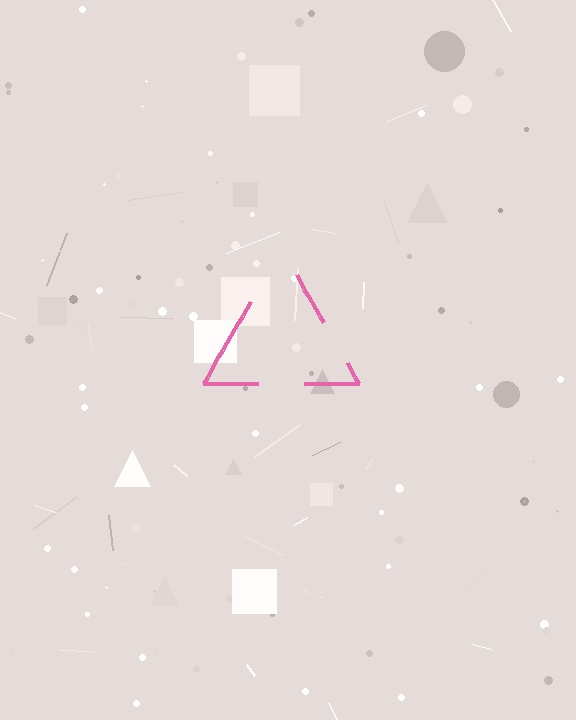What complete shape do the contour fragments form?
The contour fragments form a triangle.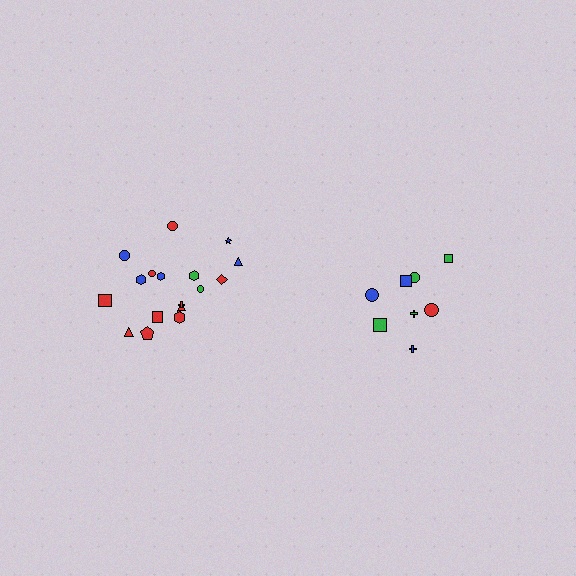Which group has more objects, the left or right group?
The left group.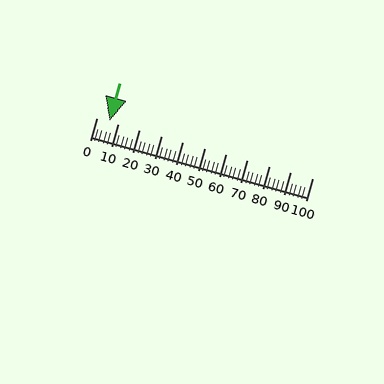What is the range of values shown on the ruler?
The ruler shows values from 0 to 100.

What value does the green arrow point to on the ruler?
The green arrow points to approximately 6.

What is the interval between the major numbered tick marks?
The major tick marks are spaced 10 units apart.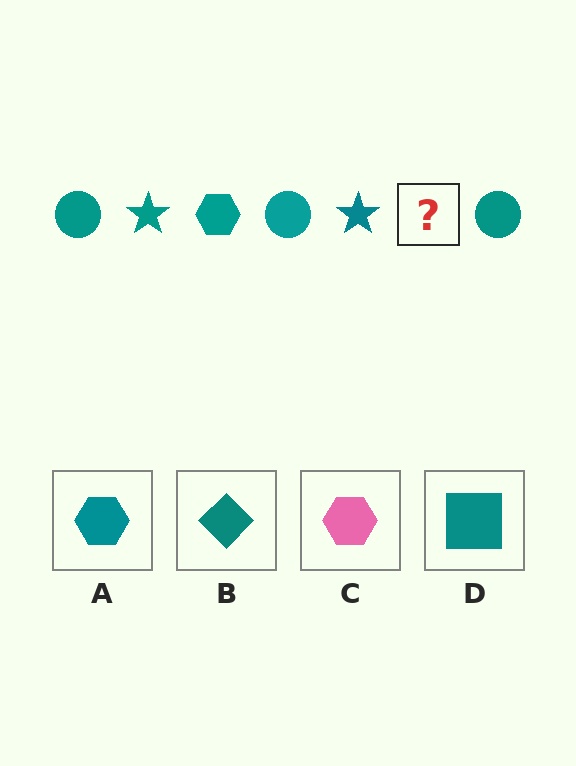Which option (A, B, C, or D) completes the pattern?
A.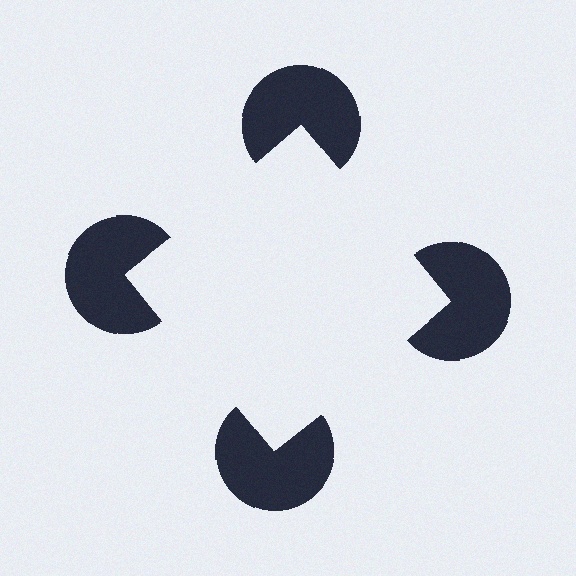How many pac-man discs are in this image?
There are 4 — one at each vertex of the illusory square.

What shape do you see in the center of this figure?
An illusory square — its edges are inferred from the aligned wedge cuts in the pac-man discs, not physically drawn.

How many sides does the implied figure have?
4 sides.